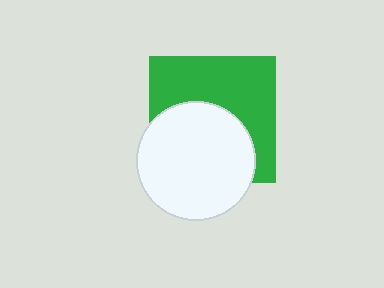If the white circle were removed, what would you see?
You would see the complete green square.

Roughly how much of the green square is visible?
About half of it is visible (roughly 53%).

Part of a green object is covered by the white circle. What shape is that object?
It is a square.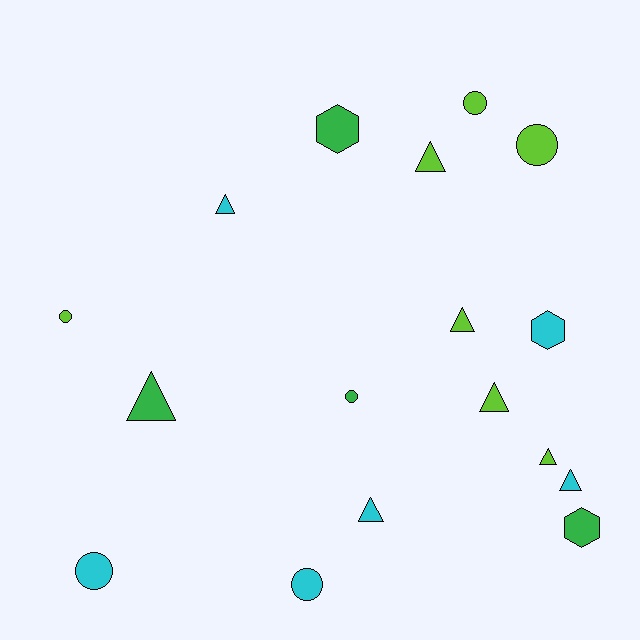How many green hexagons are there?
There are 2 green hexagons.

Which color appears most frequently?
Lime, with 7 objects.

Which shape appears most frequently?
Triangle, with 8 objects.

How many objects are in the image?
There are 17 objects.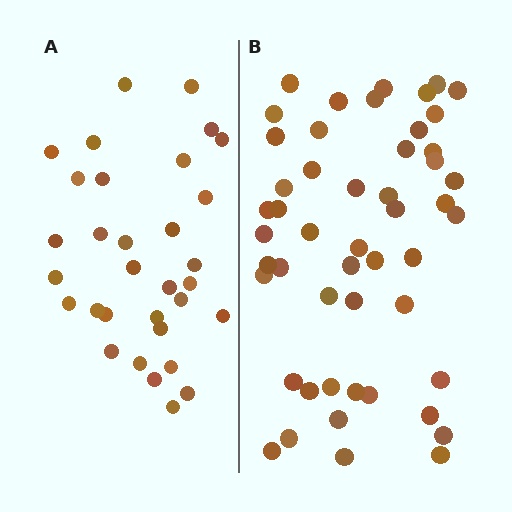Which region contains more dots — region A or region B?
Region B (the right region) has more dots.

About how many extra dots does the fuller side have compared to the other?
Region B has approximately 20 more dots than region A.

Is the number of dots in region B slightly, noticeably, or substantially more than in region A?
Region B has substantially more. The ratio is roughly 1.6 to 1.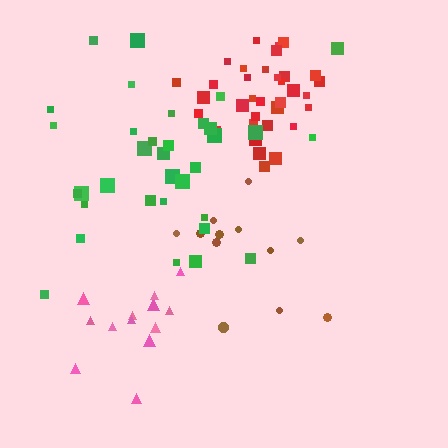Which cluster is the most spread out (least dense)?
Brown.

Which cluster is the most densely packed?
Red.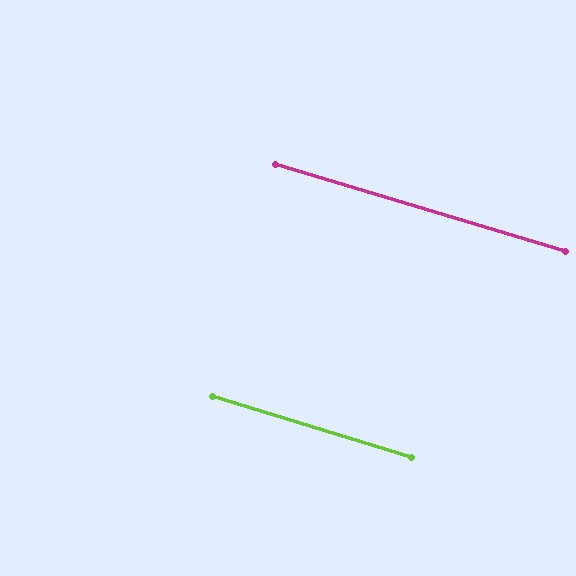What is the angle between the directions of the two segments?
Approximately 0 degrees.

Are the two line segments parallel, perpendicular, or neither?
Parallel — their directions differ by only 0.5°.